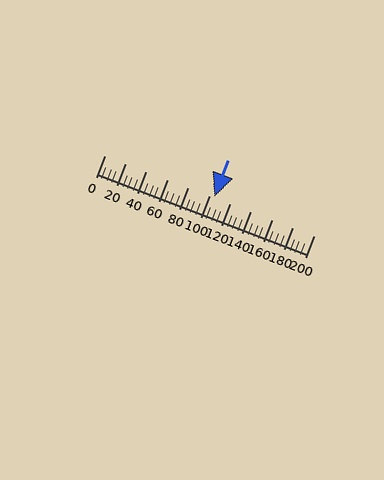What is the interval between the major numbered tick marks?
The major tick marks are spaced 20 units apart.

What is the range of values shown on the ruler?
The ruler shows values from 0 to 200.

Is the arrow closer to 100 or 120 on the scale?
The arrow is closer to 100.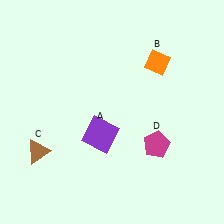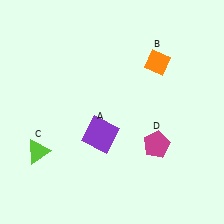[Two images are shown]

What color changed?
The triangle (C) changed from brown in Image 1 to lime in Image 2.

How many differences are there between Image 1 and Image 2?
There is 1 difference between the two images.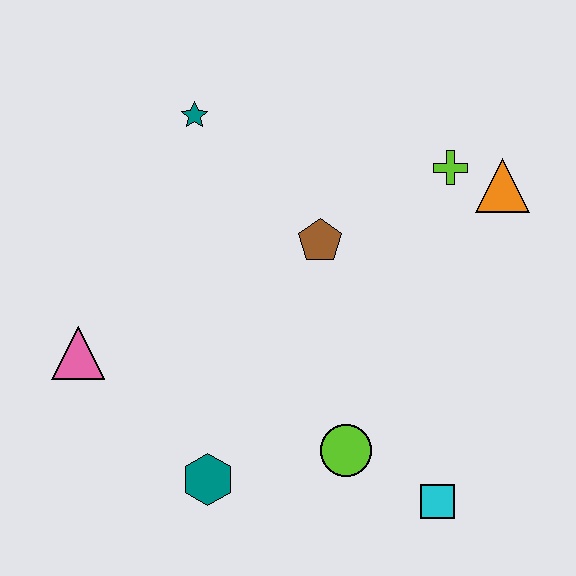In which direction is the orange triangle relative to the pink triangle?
The orange triangle is to the right of the pink triangle.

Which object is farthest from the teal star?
The cyan square is farthest from the teal star.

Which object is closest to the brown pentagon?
The lime cross is closest to the brown pentagon.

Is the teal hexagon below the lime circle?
Yes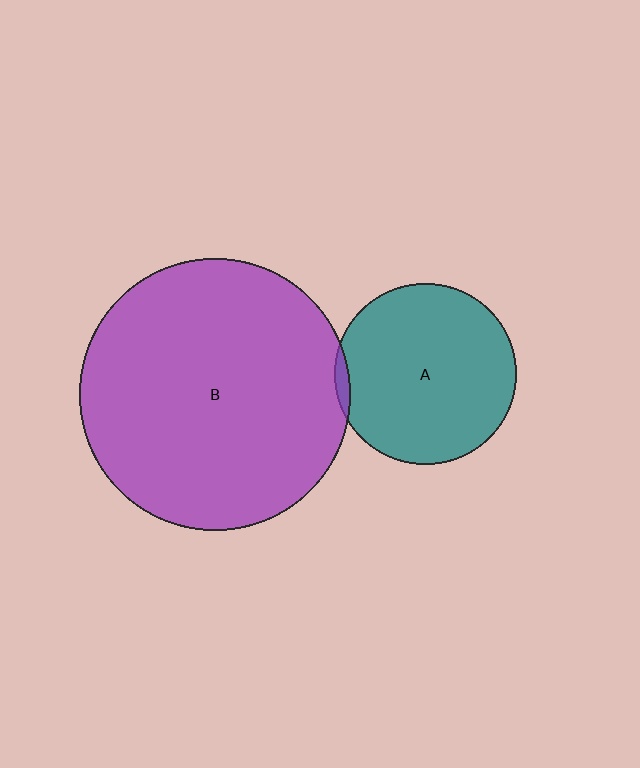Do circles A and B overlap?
Yes.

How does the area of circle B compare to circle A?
Approximately 2.2 times.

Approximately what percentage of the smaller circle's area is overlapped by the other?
Approximately 5%.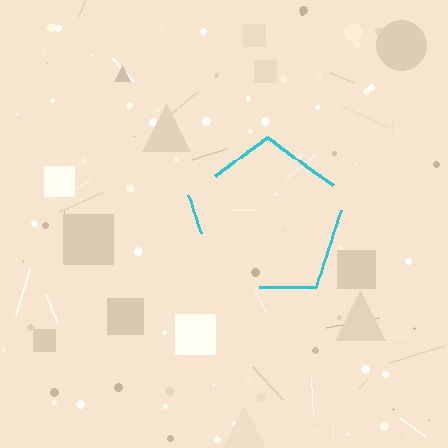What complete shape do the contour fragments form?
The contour fragments form a pentagon.